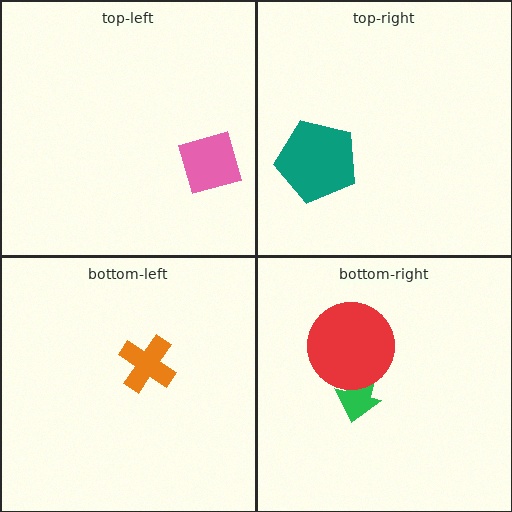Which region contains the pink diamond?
The top-left region.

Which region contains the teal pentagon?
The top-right region.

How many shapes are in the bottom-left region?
1.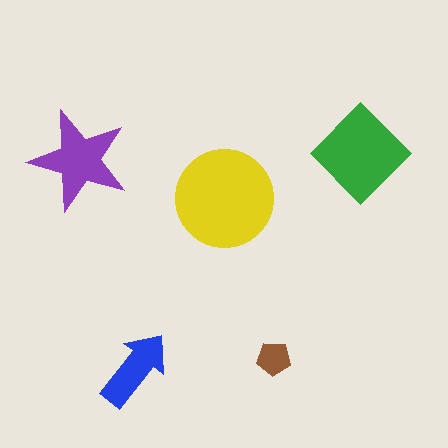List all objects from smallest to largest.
The brown pentagon, the blue arrow, the purple star, the green diamond, the yellow circle.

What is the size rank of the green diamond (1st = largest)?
2nd.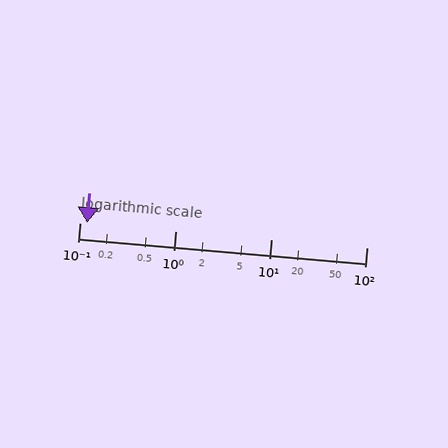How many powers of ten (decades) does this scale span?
The scale spans 3 decades, from 0.1 to 100.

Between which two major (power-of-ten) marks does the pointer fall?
The pointer is between 0.1 and 1.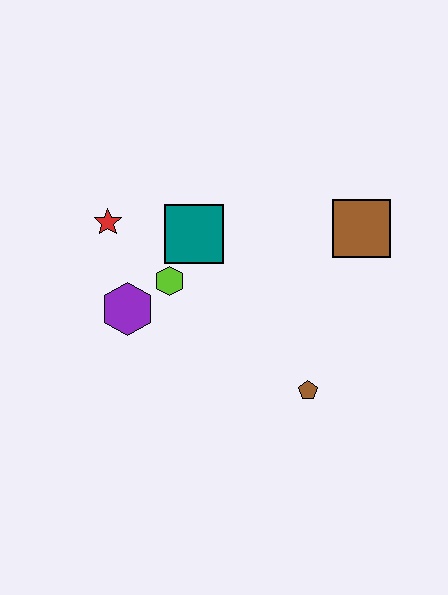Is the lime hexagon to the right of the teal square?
No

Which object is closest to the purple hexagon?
The lime hexagon is closest to the purple hexagon.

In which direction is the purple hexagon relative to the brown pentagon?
The purple hexagon is to the left of the brown pentagon.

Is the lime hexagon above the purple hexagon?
Yes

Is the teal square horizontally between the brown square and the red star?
Yes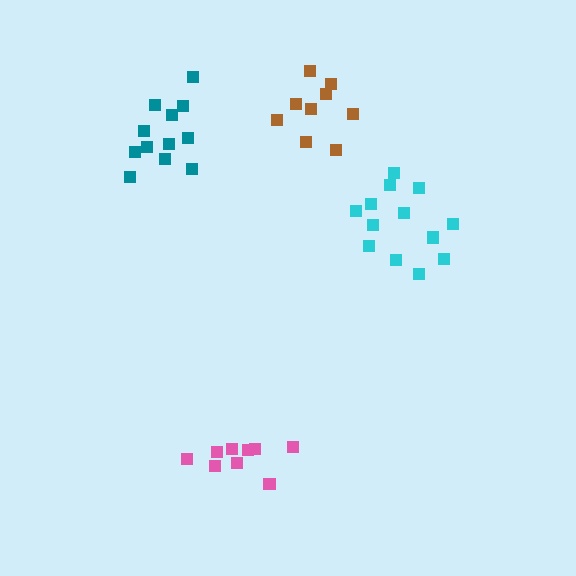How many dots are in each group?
Group 1: 13 dots, Group 2: 12 dots, Group 3: 9 dots, Group 4: 9 dots (43 total).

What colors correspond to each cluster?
The clusters are colored: cyan, teal, pink, brown.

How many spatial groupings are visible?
There are 4 spatial groupings.